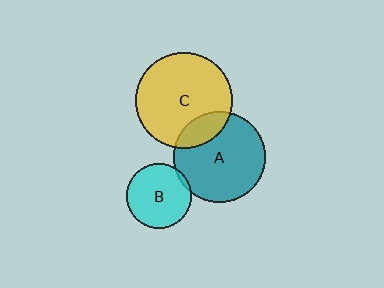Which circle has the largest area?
Circle C (yellow).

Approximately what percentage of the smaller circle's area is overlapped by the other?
Approximately 5%.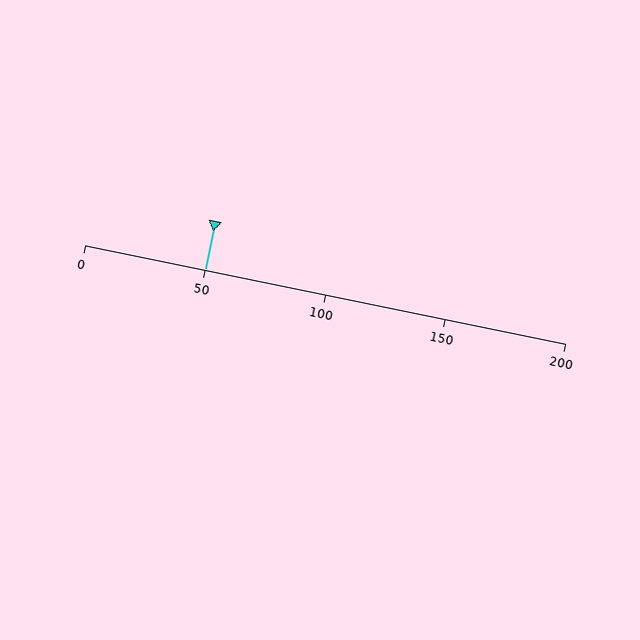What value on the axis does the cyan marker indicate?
The marker indicates approximately 50.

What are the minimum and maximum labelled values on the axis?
The axis runs from 0 to 200.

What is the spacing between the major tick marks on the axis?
The major ticks are spaced 50 apart.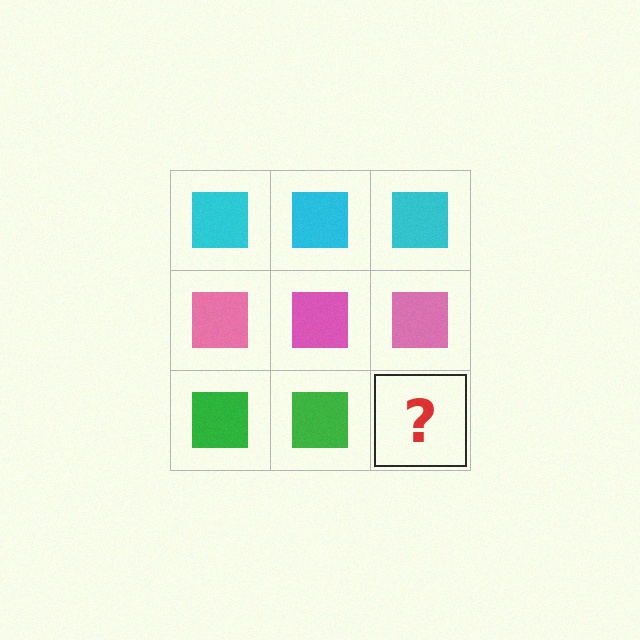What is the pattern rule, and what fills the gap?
The rule is that each row has a consistent color. The gap should be filled with a green square.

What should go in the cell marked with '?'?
The missing cell should contain a green square.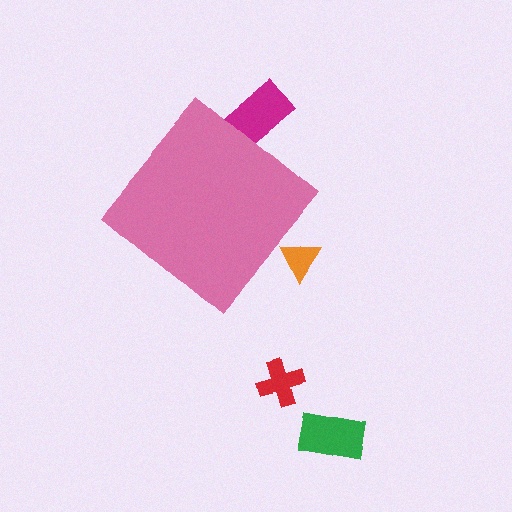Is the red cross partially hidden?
No, the red cross is fully visible.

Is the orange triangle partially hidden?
Yes, the orange triangle is partially hidden behind the pink diamond.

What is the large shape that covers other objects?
A pink diamond.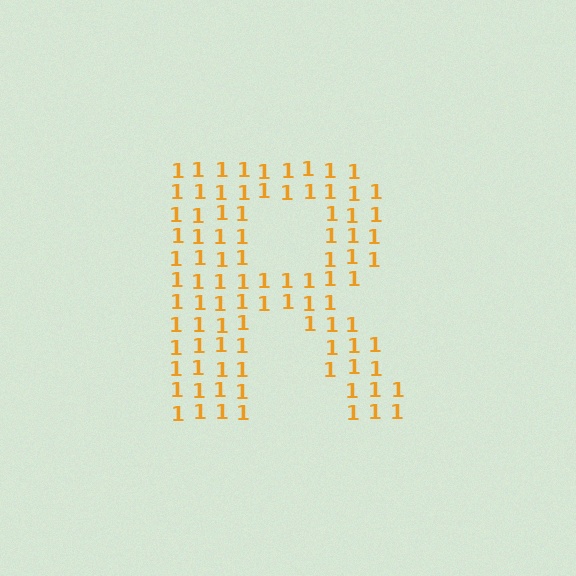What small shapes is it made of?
It is made of small digit 1's.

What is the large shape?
The large shape is the letter R.